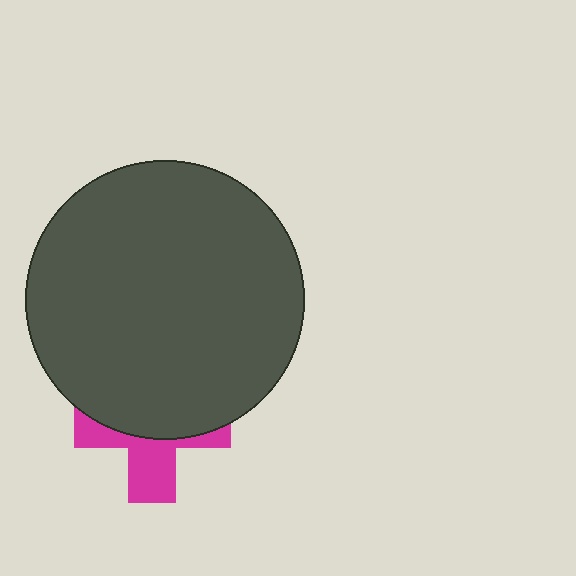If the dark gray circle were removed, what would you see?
You would see the complete magenta cross.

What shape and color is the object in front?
The object in front is a dark gray circle.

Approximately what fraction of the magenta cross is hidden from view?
Roughly 59% of the magenta cross is hidden behind the dark gray circle.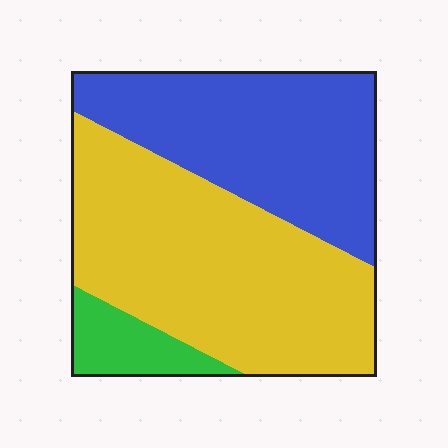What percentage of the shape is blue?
Blue covers about 40% of the shape.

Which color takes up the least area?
Green, at roughly 10%.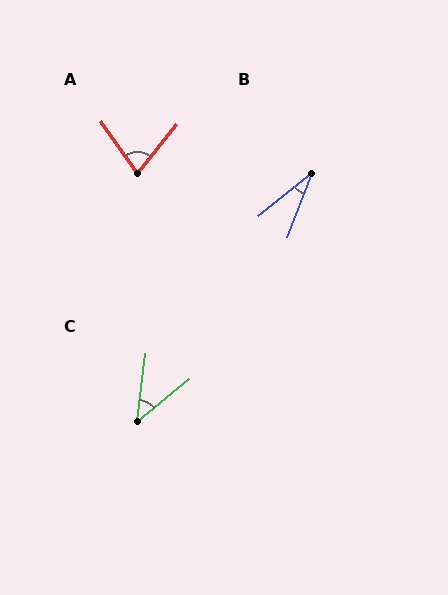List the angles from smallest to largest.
B (31°), C (44°), A (74°).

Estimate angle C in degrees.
Approximately 44 degrees.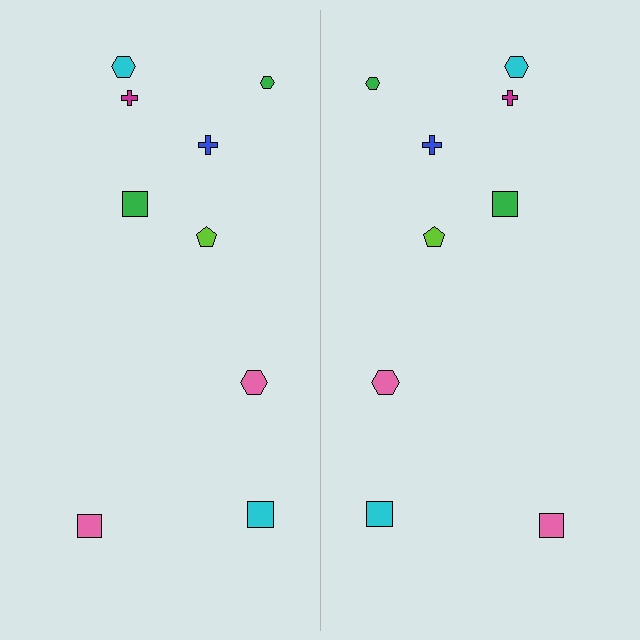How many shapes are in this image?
There are 18 shapes in this image.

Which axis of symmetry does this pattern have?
The pattern has a vertical axis of symmetry running through the center of the image.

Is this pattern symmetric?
Yes, this pattern has bilateral (reflection) symmetry.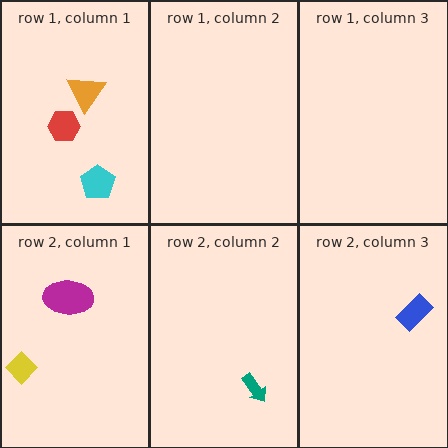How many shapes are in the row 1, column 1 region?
3.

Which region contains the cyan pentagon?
The row 1, column 1 region.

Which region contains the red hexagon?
The row 1, column 1 region.